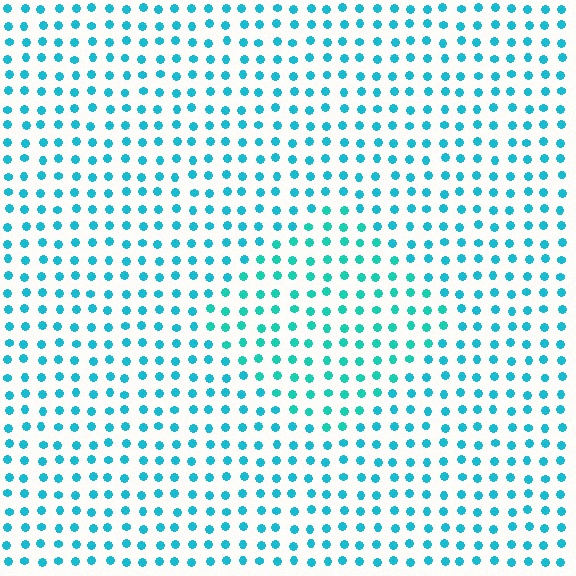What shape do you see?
I see a diamond.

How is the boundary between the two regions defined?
The boundary is defined purely by a slight shift in hue (about 17 degrees). Spacing, size, and orientation are identical on both sides.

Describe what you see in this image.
The image is filled with small cyan elements in a uniform arrangement. A diamond-shaped region is visible where the elements are tinted to a slightly different hue, forming a subtle color boundary.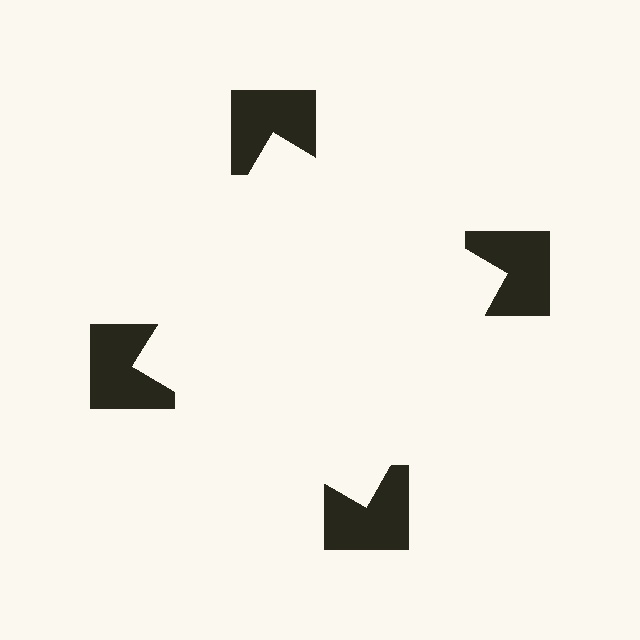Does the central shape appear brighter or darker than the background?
It typically appears slightly brighter than the background, even though no actual brightness change is drawn.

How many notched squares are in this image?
There are 4 — one at each vertex of the illusory square.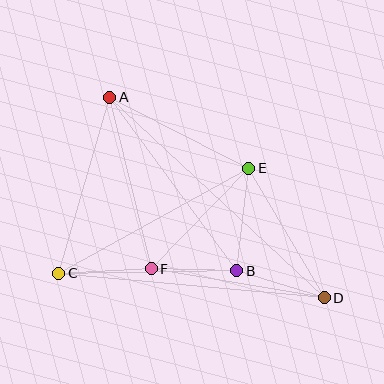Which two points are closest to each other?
Points B and F are closest to each other.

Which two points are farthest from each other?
Points A and D are farthest from each other.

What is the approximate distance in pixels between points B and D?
The distance between B and D is approximately 91 pixels.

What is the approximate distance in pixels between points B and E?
The distance between B and E is approximately 103 pixels.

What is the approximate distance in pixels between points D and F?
The distance between D and F is approximately 175 pixels.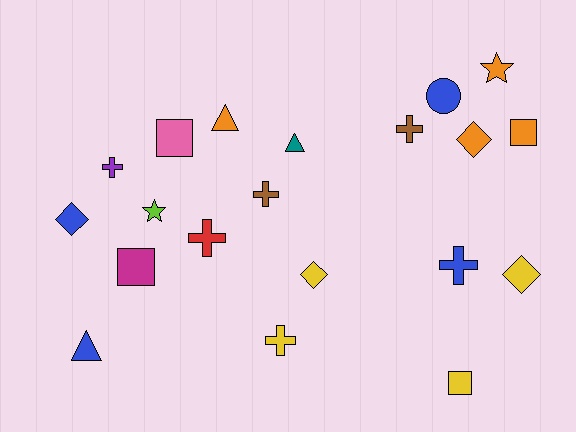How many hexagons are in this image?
There are no hexagons.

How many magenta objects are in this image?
There is 1 magenta object.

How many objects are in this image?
There are 20 objects.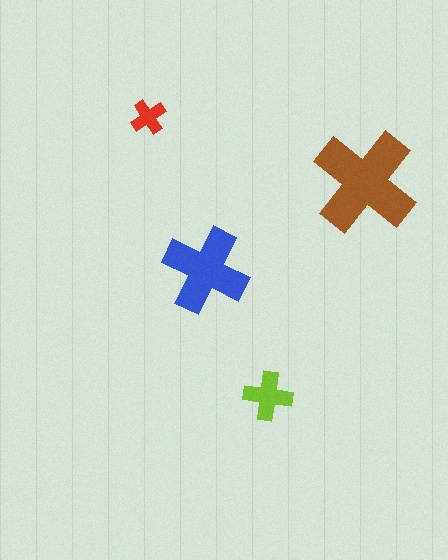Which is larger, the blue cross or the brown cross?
The brown one.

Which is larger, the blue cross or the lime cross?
The blue one.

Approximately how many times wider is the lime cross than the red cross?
About 1.5 times wider.